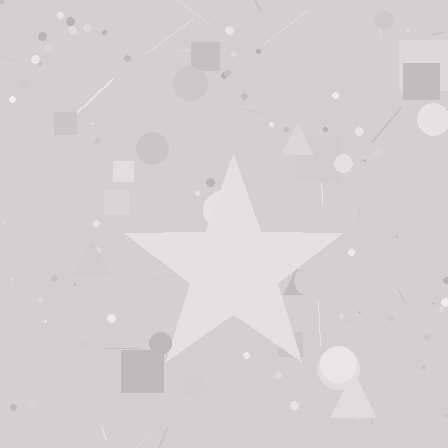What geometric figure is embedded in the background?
A star is embedded in the background.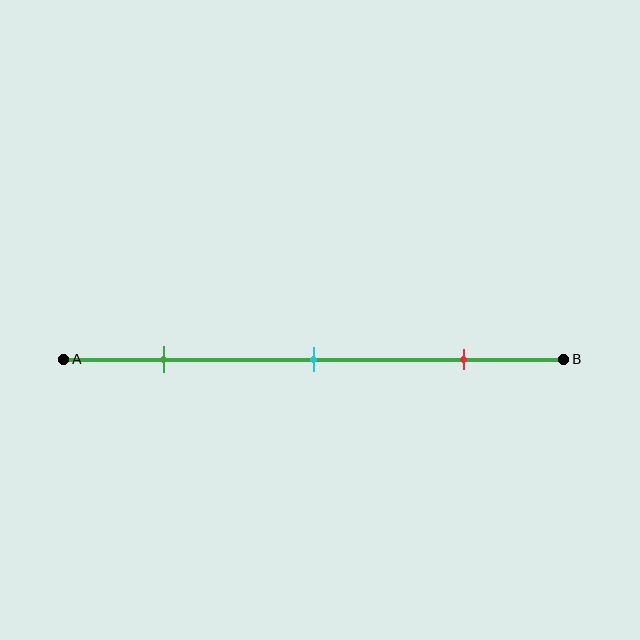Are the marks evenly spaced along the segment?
Yes, the marks are approximately evenly spaced.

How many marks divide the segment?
There are 3 marks dividing the segment.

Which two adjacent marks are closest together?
The green and cyan marks are the closest adjacent pair.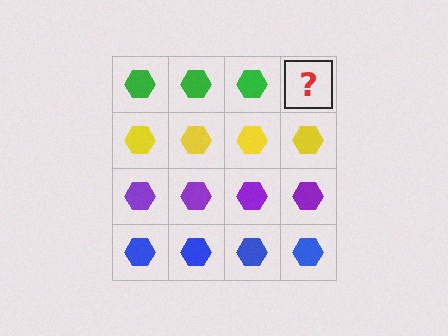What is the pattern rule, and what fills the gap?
The rule is that each row has a consistent color. The gap should be filled with a green hexagon.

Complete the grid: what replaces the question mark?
The question mark should be replaced with a green hexagon.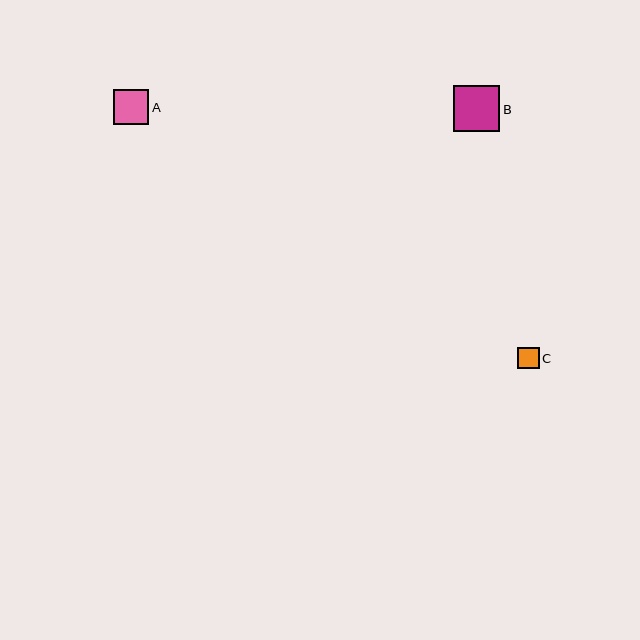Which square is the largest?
Square B is the largest with a size of approximately 46 pixels.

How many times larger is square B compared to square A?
Square B is approximately 1.3 times the size of square A.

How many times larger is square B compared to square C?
Square B is approximately 2.2 times the size of square C.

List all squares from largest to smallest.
From largest to smallest: B, A, C.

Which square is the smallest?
Square C is the smallest with a size of approximately 21 pixels.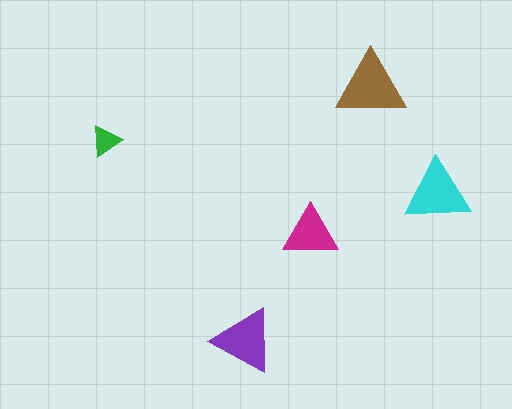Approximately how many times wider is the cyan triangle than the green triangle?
About 2 times wider.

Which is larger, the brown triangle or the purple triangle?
The brown one.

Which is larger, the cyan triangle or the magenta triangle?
The cyan one.